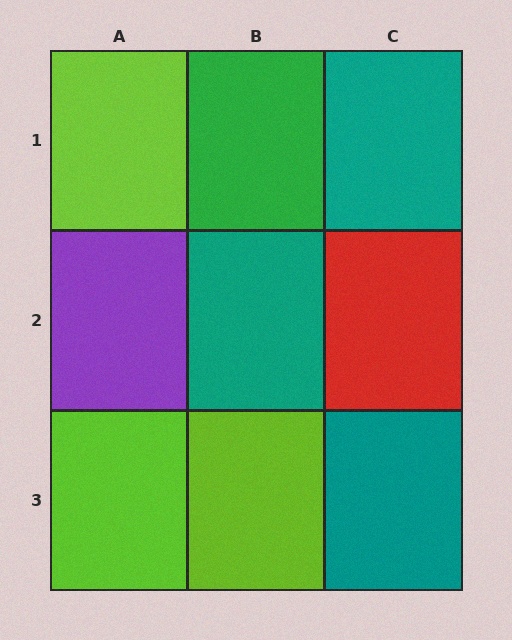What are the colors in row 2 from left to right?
Purple, teal, red.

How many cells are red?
1 cell is red.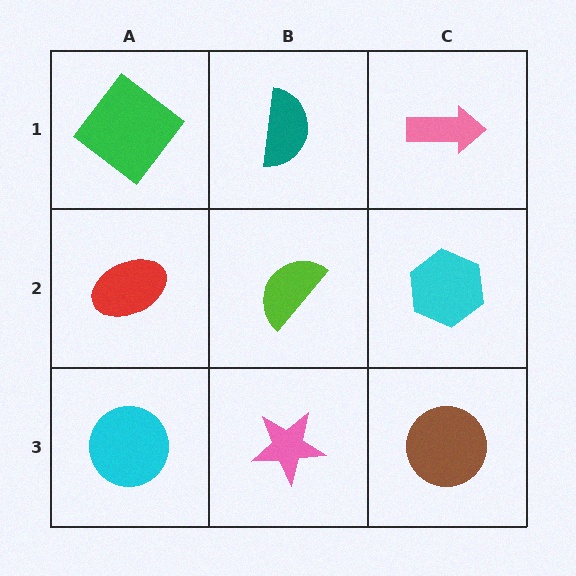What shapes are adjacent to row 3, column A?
A red ellipse (row 2, column A), a pink star (row 3, column B).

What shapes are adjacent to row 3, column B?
A lime semicircle (row 2, column B), a cyan circle (row 3, column A), a brown circle (row 3, column C).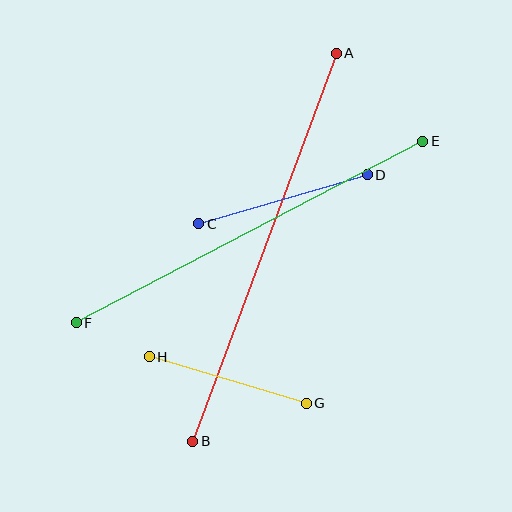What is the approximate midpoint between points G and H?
The midpoint is at approximately (228, 380) pixels.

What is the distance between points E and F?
The distance is approximately 391 pixels.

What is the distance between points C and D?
The distance is approximately 175 pixels.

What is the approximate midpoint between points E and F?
The midpoint is at approximately (249, 232) pixels.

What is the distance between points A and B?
The distance is approximately 414 pixels.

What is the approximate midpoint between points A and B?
The midpoint is at approximately (264, 247) pixels.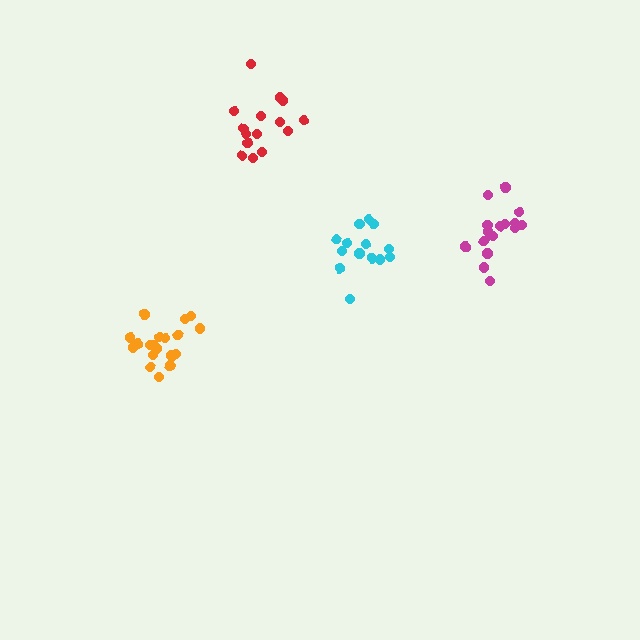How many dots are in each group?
Group 1: 19 dots, Group 2: 16 dots, Group 3: 15 dots, Group 4: 14 dots (64 total).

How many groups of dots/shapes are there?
There are 4 groups.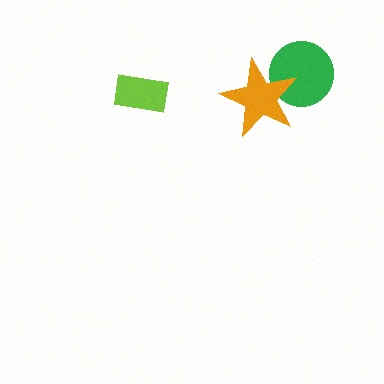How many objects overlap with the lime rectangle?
0 objects overlap with the lime rectangle.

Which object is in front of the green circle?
The orange star is in front of the green circle.